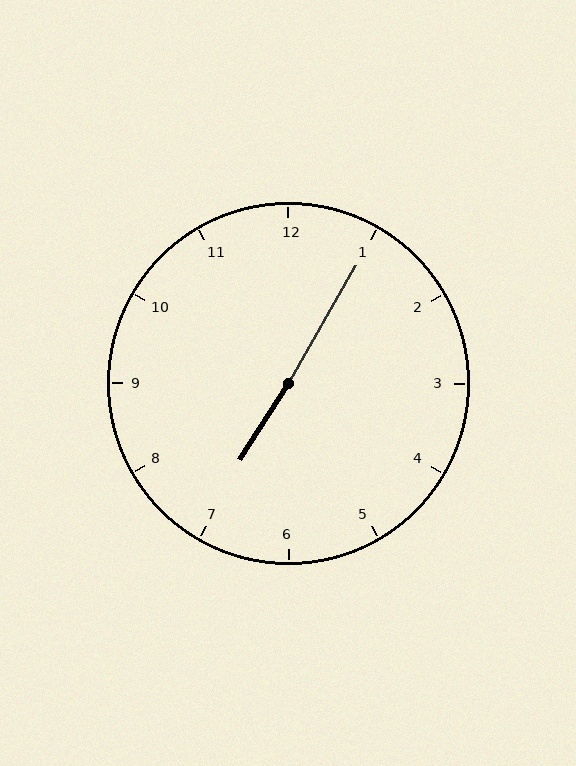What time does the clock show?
7:05.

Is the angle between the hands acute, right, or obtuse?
It is obtuse.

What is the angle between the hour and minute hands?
Approximately 178 degrees.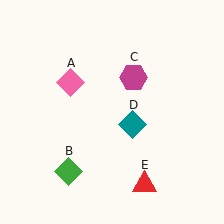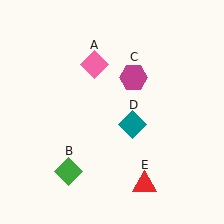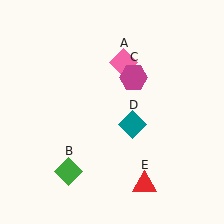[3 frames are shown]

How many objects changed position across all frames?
1 object changed position: pink diamond (object A).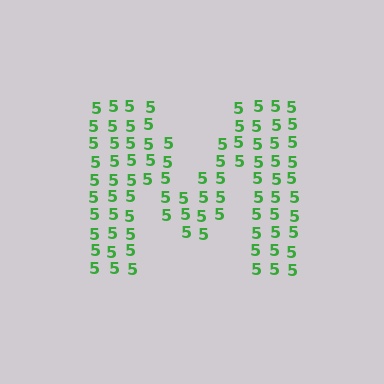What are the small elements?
The small elements are digit 5's.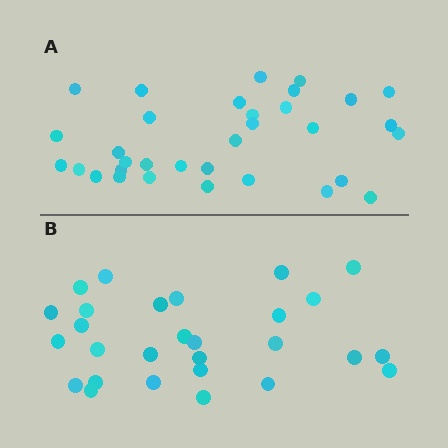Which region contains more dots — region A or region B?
Region A (the top region) has more dots.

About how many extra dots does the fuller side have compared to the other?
Region A has about 5 more dots than region B.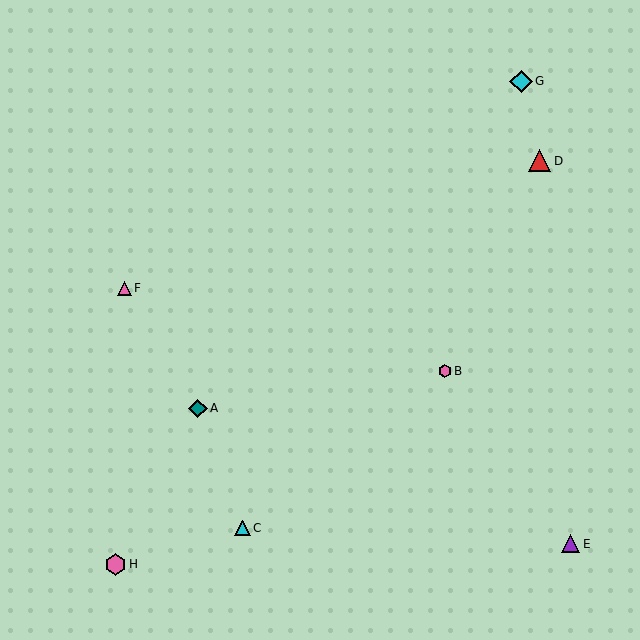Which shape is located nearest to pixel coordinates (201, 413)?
The teal diamond (labeled A) at (198, 408) is nearest to that location.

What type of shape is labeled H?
Shape H is a pink hexagon.